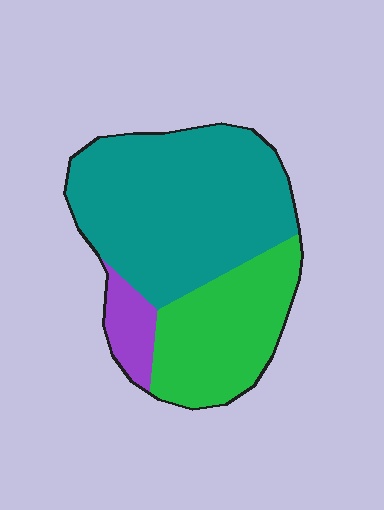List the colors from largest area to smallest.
From largest to smallest: teal, green, purple.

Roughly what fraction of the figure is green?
Green covers 32% of the figure.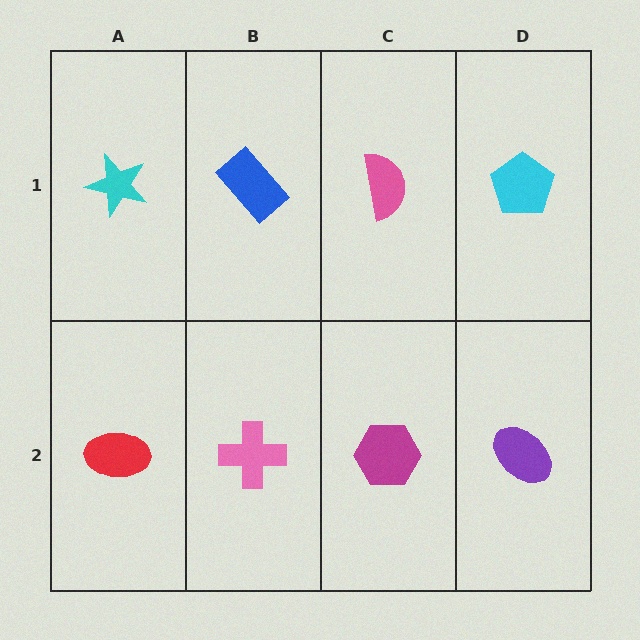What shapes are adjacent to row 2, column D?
A cyan pentagon (row 1, column D), a magenta hexagon (row 2, column C).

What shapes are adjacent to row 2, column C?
A pink semicircle (row 1, column C), a pink cross (row 2, column B), a purple ellipse (row 2, column D).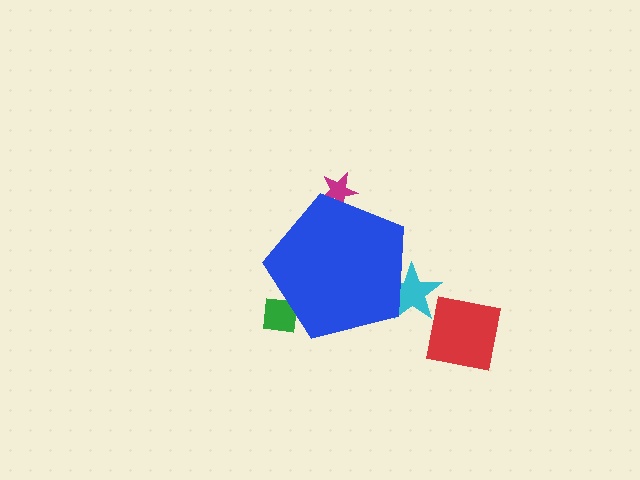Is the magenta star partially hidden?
Yes, the magenta star is partially hidden behind the blue pentagon.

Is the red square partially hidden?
No, the red square is fully visible.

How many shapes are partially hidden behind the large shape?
3 shapes are partially hidden.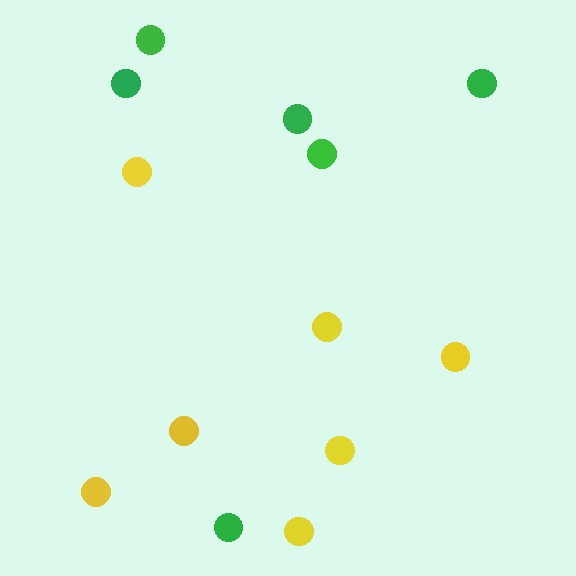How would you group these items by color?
There are 2 groups: one group of green circles (6) and one group of yellow circles (7).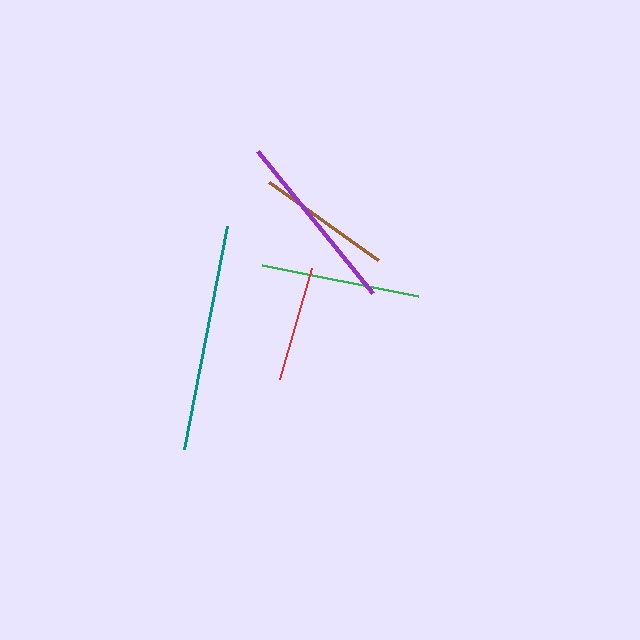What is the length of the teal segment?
The teal segment is approximately 228 pixels long.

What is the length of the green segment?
The green segment is approximately 159 pixels long.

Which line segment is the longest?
The teal line is the longest at approximately 228 pixels.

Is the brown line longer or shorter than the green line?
The green line is longer than the brown line.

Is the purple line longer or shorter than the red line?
The purple line is longer than the red line.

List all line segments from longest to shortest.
From longest to shortest: teal, purple, green, brown, red.